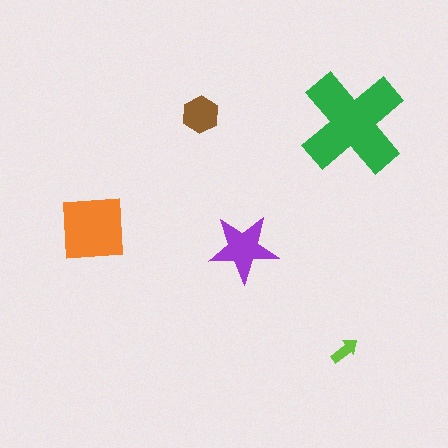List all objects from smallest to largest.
The lime arrow, the brown hexagon, the purple star, the orange square, the green cross.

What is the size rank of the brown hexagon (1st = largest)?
4th.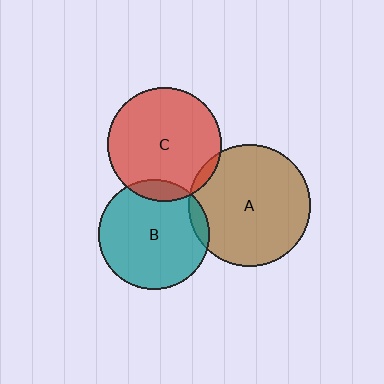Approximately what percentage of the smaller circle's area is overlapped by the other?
Approximately 5%.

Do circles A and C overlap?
Yes.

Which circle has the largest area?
Circle A (brown).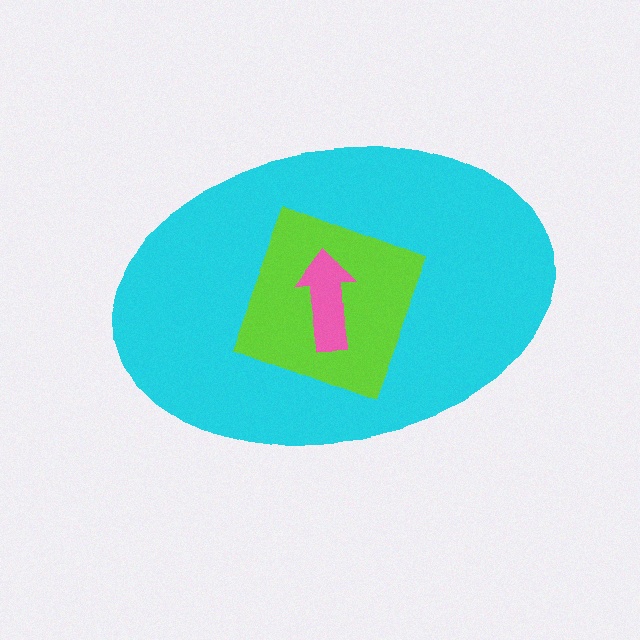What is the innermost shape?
The pink arrow.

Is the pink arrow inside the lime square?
Yes.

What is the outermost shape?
The cyan ellipse.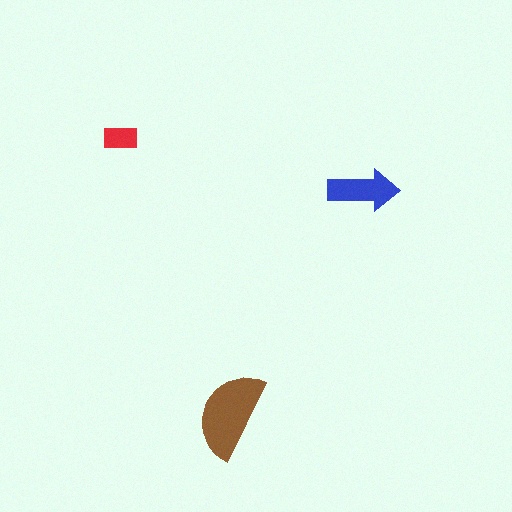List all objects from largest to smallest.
The brown semicircle, the blue arrow, the red rectangle.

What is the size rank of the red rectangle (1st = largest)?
3rd.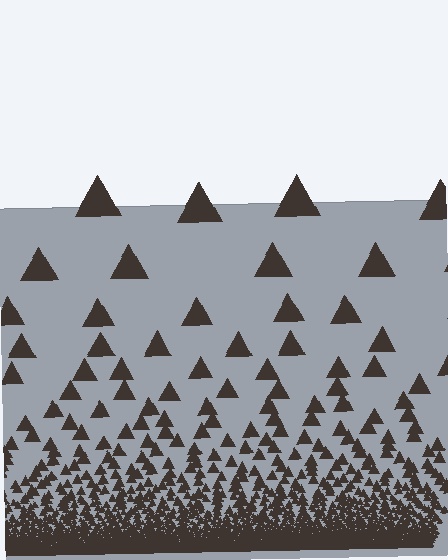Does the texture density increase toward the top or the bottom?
Density increases toward the bottom.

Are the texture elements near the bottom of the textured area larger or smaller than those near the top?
Smaller. The gradient is inverted — elements near the bottom are smaller and denser.